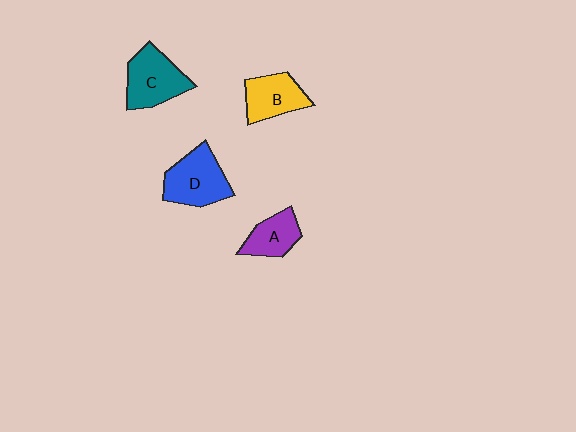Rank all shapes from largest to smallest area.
From largest to smallest: D (blue), C (teal), B (yellow), A (purple).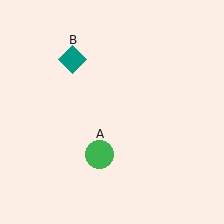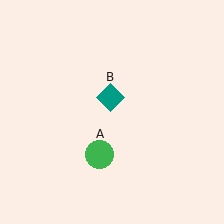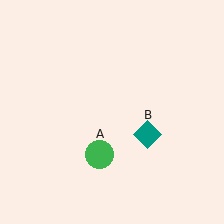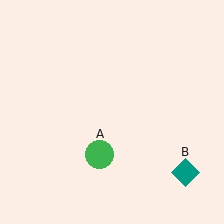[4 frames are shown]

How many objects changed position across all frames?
1 object changed position: teal diamond (object B).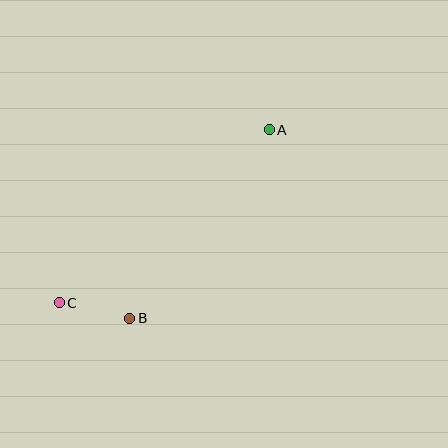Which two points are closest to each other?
Points B and C are closest to each other.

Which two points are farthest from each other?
Points A and C are farthest from each other.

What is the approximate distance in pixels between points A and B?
The distance between A and B is approximately 234 pixels.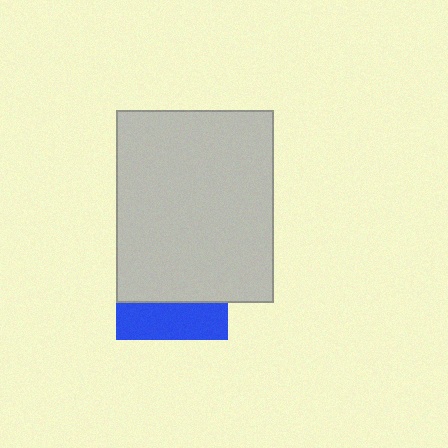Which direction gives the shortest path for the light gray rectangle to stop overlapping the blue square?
Moving up gives the shortest separation.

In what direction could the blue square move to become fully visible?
The blue square could move down. That would shift it out from behind the light gray rectangle entirely.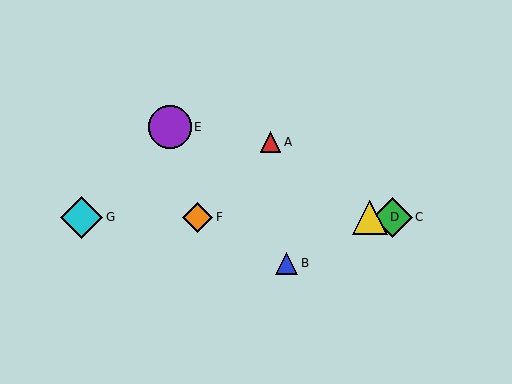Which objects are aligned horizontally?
Objects C, D, F, G are aligned horizontally.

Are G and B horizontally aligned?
No, G is at y≈217 and B is at y≈263.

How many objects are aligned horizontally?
4 objects (C, D, F, G) are aligned horizontally.